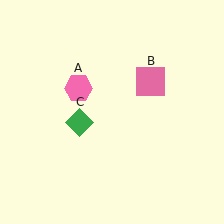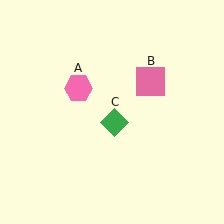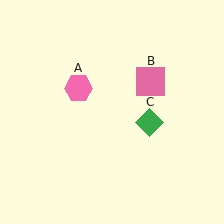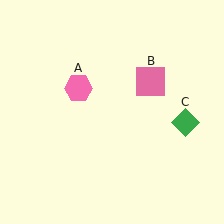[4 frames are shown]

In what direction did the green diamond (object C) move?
The green diamond (object C) moved right.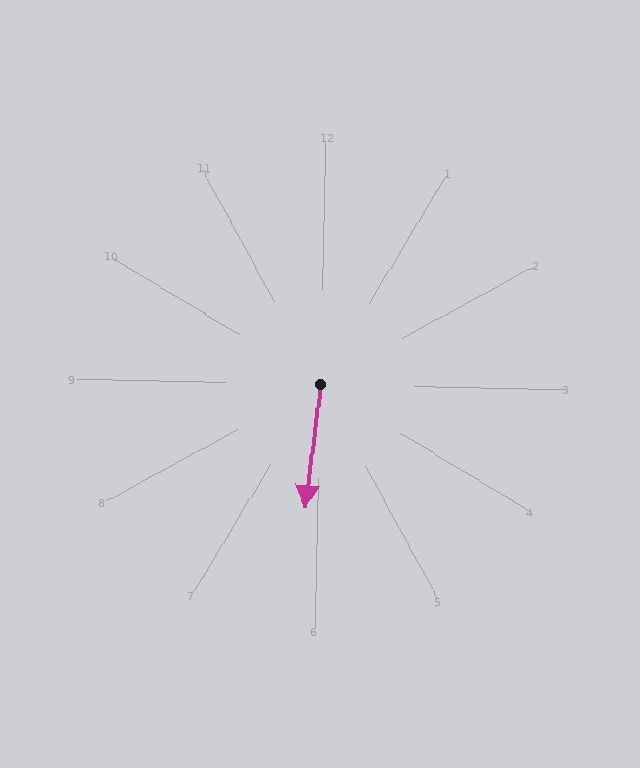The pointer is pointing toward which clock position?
Roughly 6 o'clock.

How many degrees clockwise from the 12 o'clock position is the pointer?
Approximately 186 degrees.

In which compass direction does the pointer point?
South.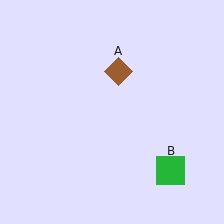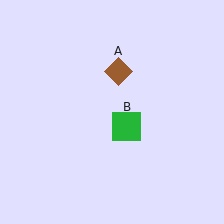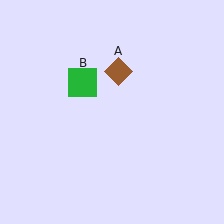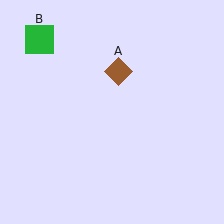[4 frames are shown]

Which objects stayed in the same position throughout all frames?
Brown diamond (object A) remained stationary.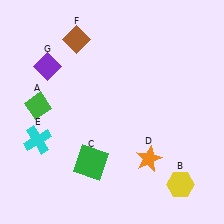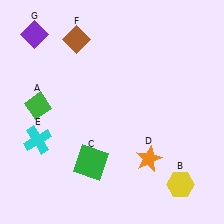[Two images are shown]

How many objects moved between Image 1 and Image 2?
1 object moved between the two images.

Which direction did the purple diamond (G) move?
The purple diamond (G) moved up.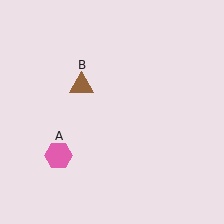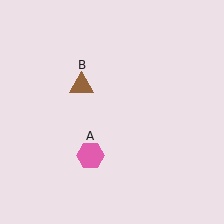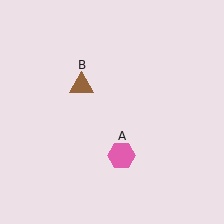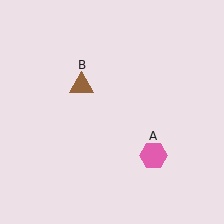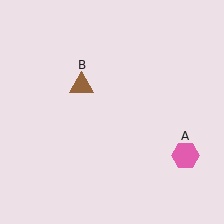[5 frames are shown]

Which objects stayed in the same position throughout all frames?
Brown triangle (object B) remained stationary.